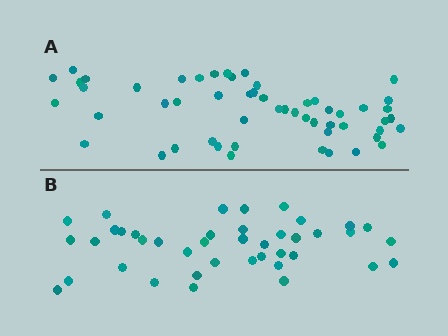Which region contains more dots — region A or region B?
Region A (the top region) has more dots.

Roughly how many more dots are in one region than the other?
Region A has approximately 15 more dots than region B.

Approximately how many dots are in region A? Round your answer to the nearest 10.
About 50 dots. (The exact count is 54, which rounds to 50.)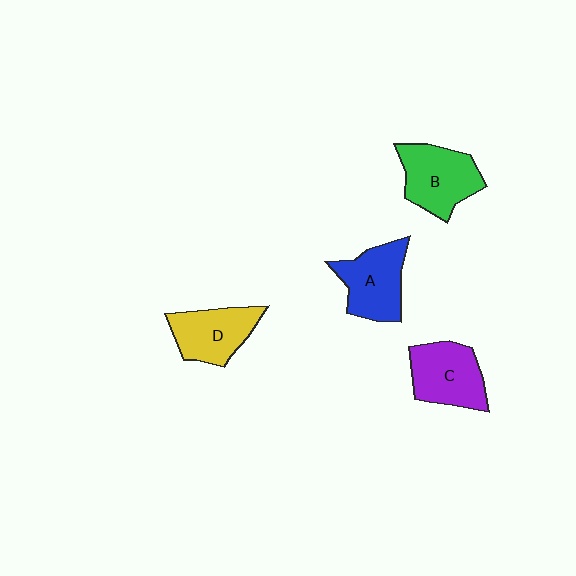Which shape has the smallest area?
Shape D (yellow).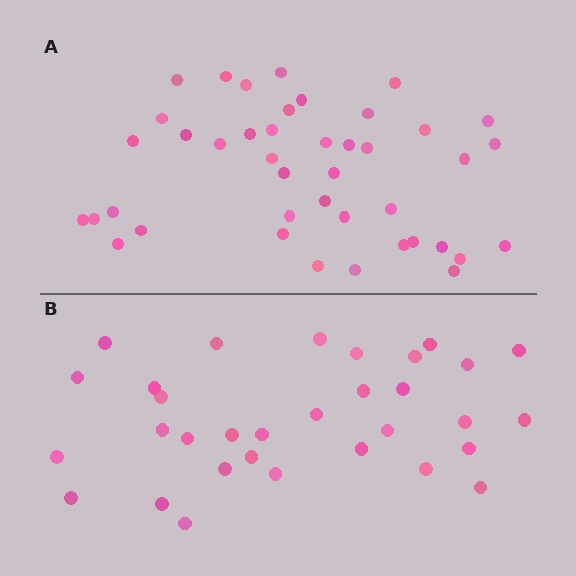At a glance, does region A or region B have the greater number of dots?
Region A (the top region) has more dots.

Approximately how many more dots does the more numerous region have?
Region A has roughly 10 or so more dots than region B.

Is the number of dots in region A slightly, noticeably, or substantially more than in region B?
Region A has noticeably more, but not dramatically so. The ratio is roughly 1.3 to 1.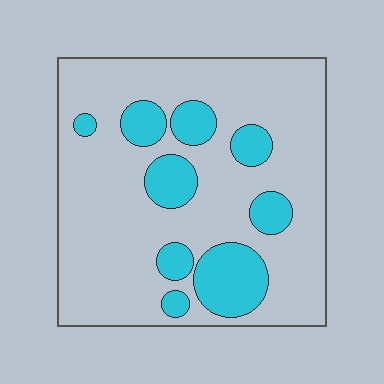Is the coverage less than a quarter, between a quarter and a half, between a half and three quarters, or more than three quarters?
Less than a quarter.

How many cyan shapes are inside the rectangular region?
9.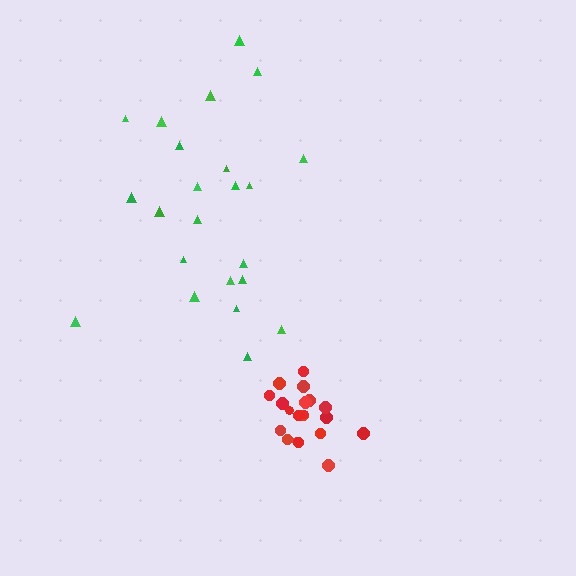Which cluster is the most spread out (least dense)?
Green.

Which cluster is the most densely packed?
Red.